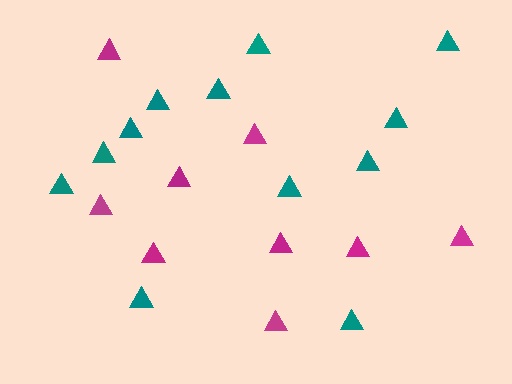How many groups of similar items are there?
There are 2 groups: one group of teal triangles (12) and one group of magenta triangles (9).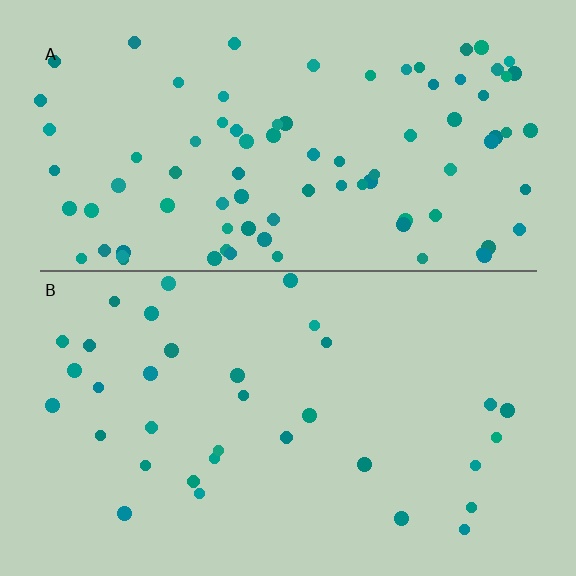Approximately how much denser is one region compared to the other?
Approximately 2.6× — region A over region B.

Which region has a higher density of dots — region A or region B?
A (the top).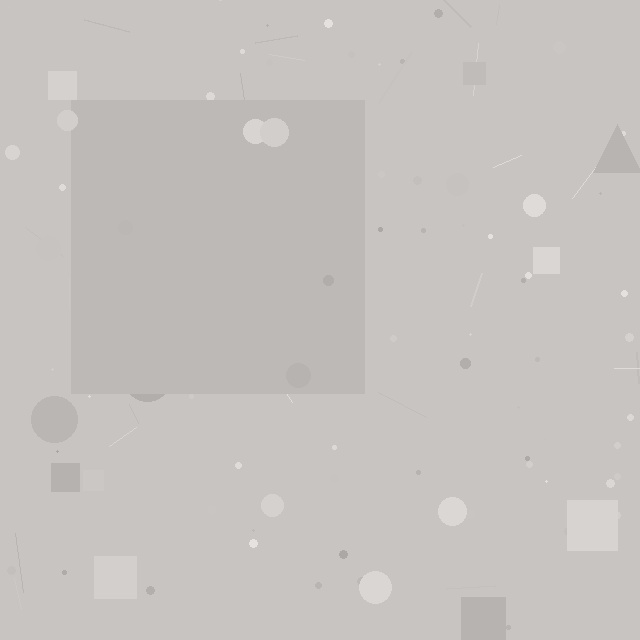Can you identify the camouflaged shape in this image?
The camouflaged shape is a square.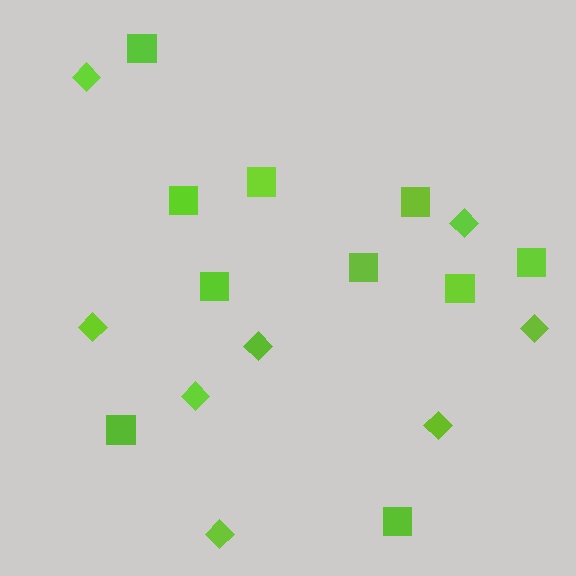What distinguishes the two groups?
There are 2 groups: one group of squares (10) and one group of diamonds (8).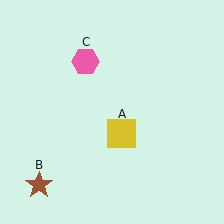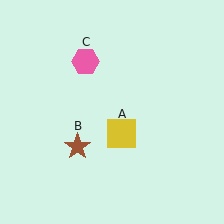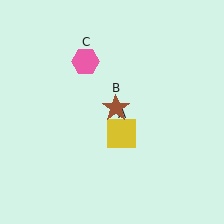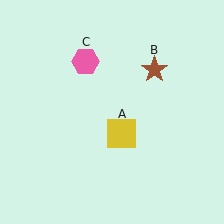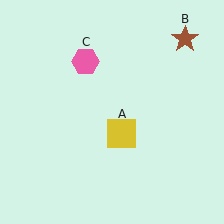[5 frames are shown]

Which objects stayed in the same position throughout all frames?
Yellow square (object A) and pink hexagon (object C) remained stationary.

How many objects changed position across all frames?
1 object changed position: brown star (object B).